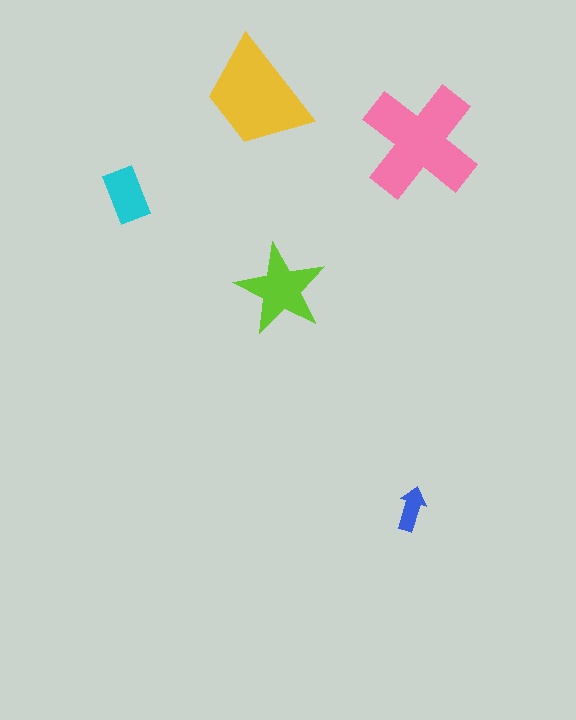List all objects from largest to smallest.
The pink cross, the yellow trapezoid, the lime star, the cyan rectangle, the blue arrow.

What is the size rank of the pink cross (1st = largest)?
1st.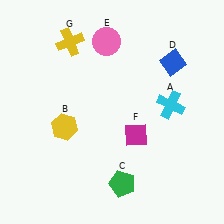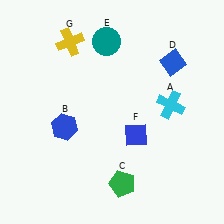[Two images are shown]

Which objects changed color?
B changed from yellow to blue. E changed from pink to teal. F changed from magenta to blue.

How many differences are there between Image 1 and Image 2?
There are 3 differences between the two images.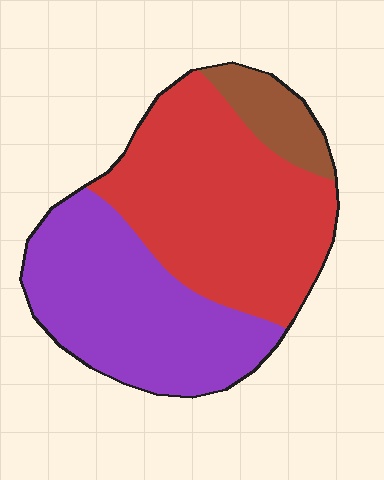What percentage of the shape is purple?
Purple takes up about two fifths (2/5) of the shape.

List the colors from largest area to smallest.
From largest to smallest: red, purple, brown.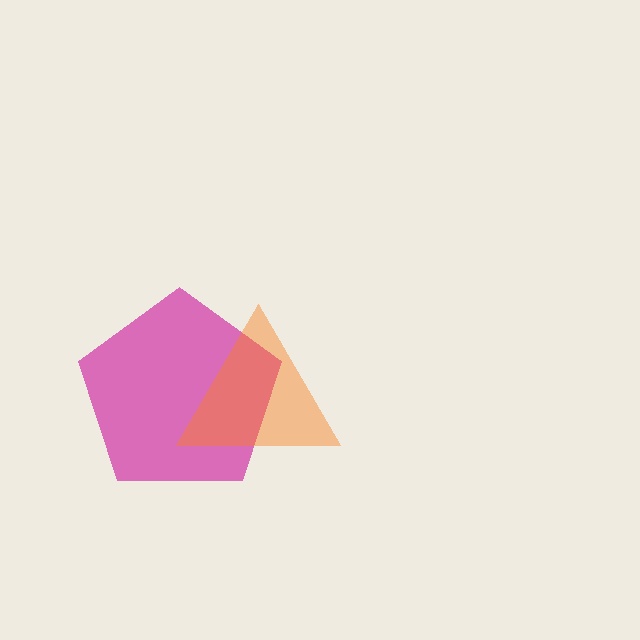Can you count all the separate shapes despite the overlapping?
Yes, there are 2 separate shapes.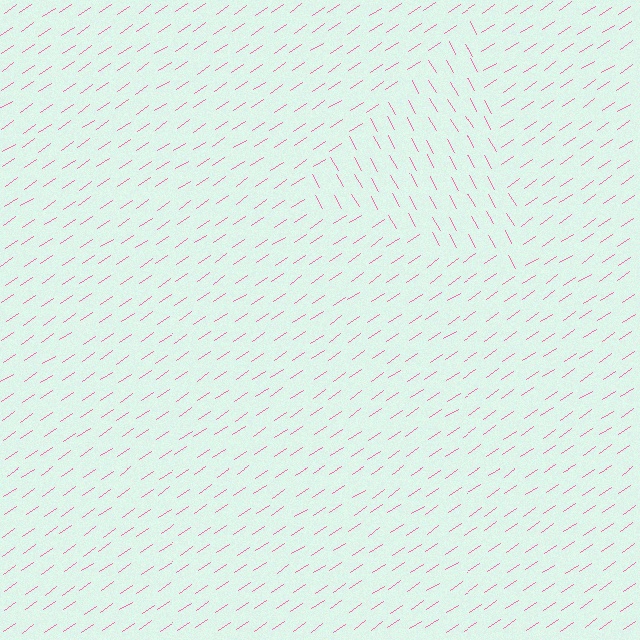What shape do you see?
I see a triangle.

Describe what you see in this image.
The image is filled with small pink line segments. A triangle region in the image has lines oriented differently from the surrounding lines, creating a visible texture boundary.